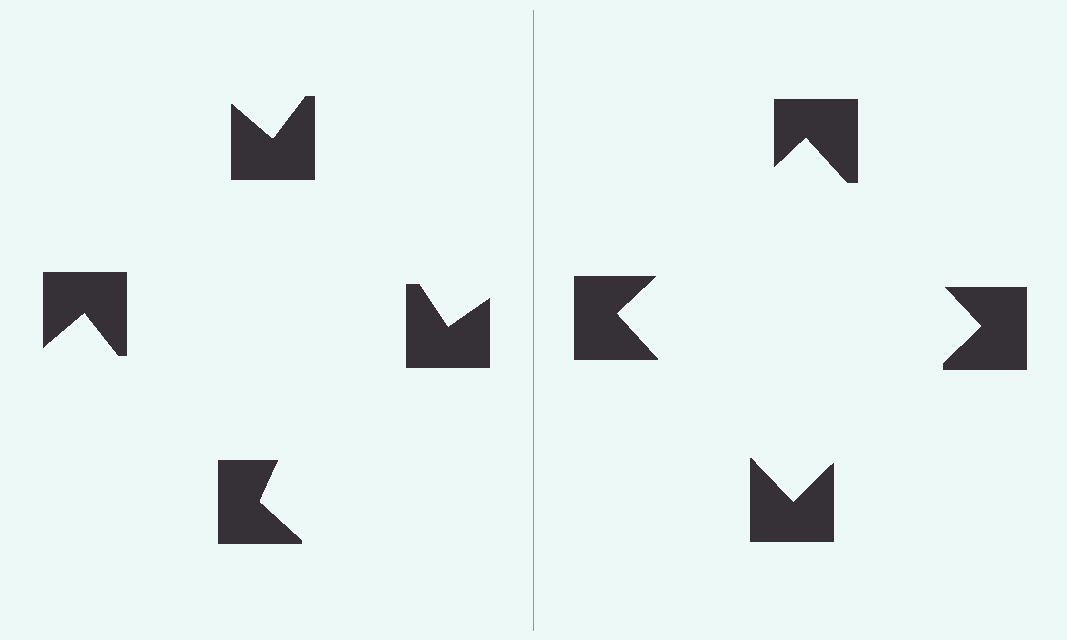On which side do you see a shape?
An illusory square appears on the right side. On the left side the wedge cuts are rotated, so no coherent shape forms.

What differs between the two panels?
The notched squares are positioned identically on both sides; only the wedge orientations differ. On the right they align to a square; on the left they are misaligned.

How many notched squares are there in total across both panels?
8 — 4 on each side.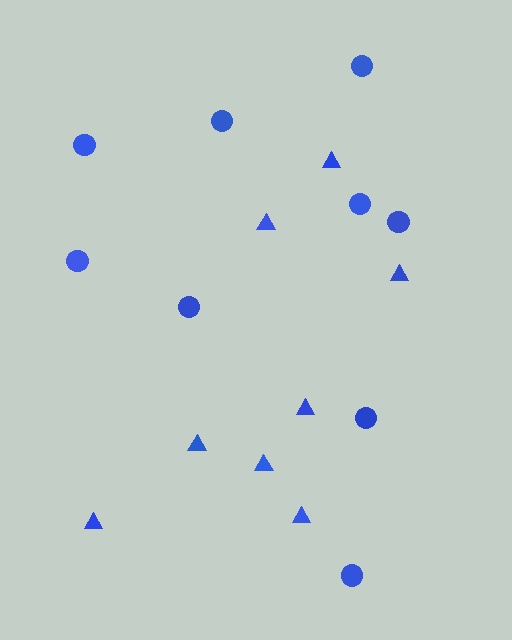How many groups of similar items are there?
There are 2 groups: one group of circles (9) and one group of triangles (8).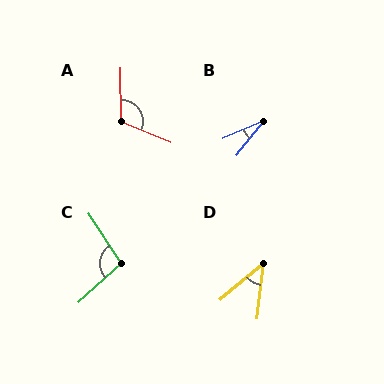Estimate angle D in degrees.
Approximately 44 degrees.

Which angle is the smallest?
B, at approximately 28 degrees.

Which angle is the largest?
A, at approximately 113 degrees.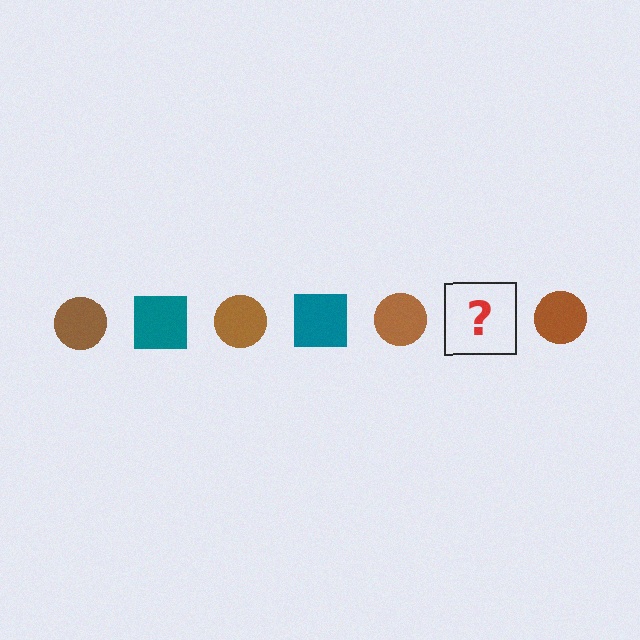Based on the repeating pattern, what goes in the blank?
The blank should be a teal square.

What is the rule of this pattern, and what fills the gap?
The rule is that the pattern alternates between brown circle and teal square. The gap should be filled with a teal square.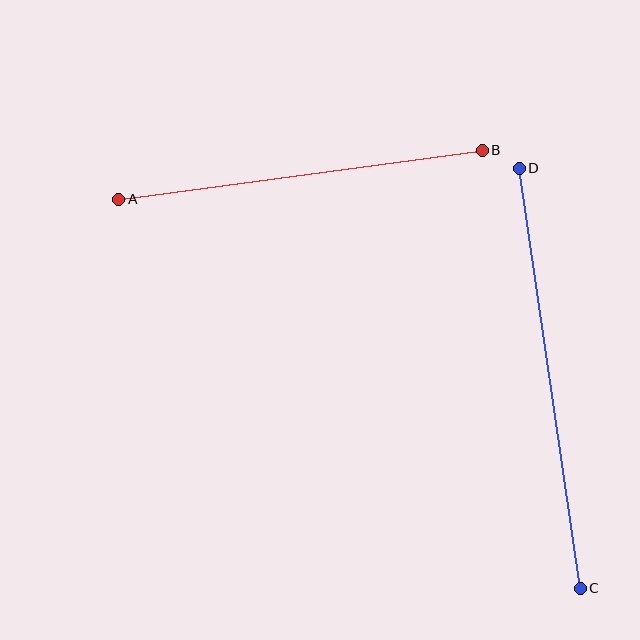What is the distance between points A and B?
The distance is approximately 367 pixels.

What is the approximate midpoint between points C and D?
The midpoint is at approximately (550, 378) pixels.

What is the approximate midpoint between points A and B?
The midpoint is at approximately (300, 175) pixels.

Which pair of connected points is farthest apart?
Points C and D are farthest apart.